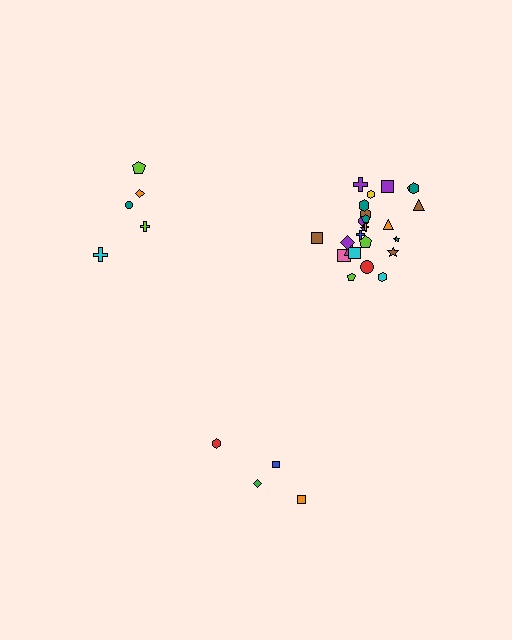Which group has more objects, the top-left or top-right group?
The top-right group.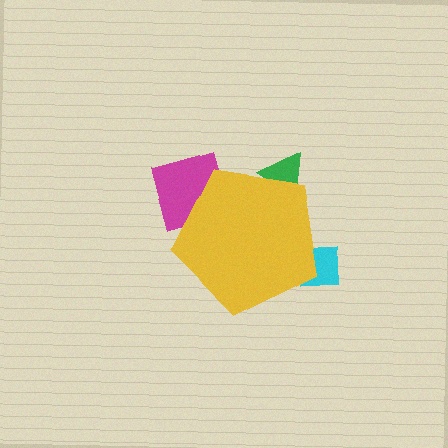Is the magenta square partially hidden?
Yes, the magenta square is partially hidden behind the yellow pentagon.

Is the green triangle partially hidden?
Yes, the green triangle is partially hidden behind the yellow pentagon.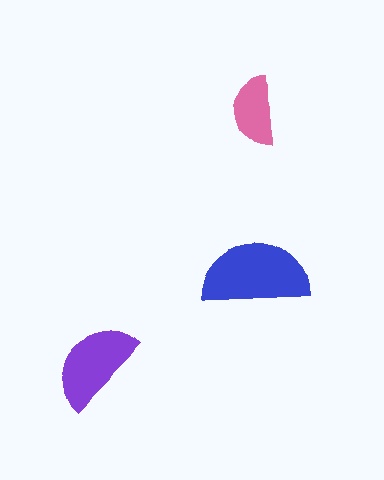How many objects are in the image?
There are 3 objects in the image.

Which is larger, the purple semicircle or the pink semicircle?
The purple one.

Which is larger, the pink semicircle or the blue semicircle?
The blue one.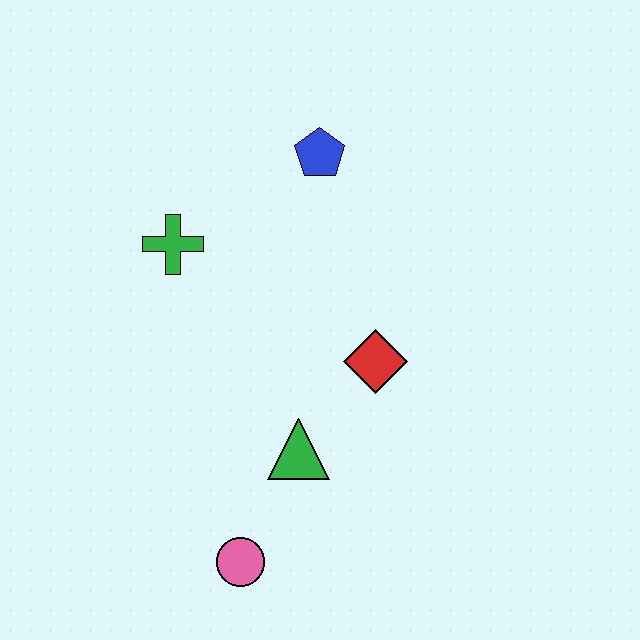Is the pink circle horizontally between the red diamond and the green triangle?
No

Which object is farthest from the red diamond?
The pink circle is farthest from the red diamond.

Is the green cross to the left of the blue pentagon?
Yes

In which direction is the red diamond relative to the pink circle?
The red diamond is above the pink circle.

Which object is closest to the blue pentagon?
The green cross is closest to the blue pentagon.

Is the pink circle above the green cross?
No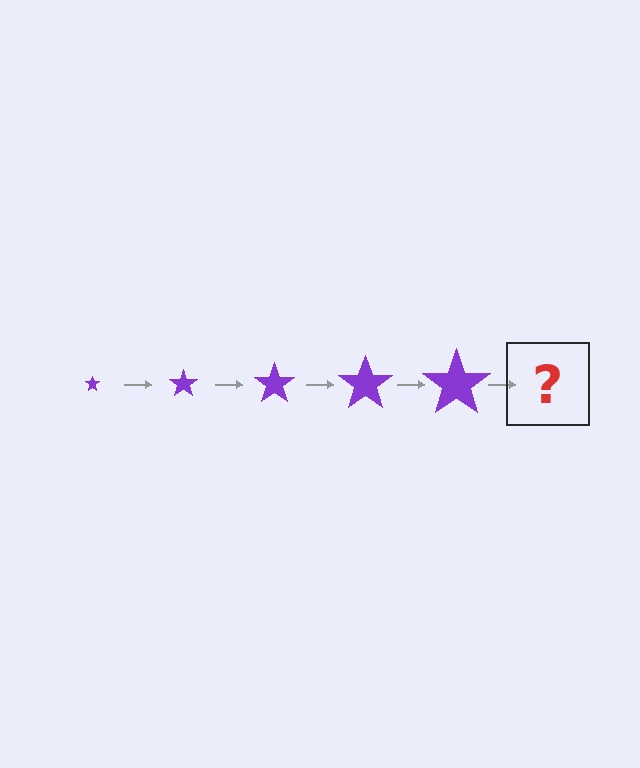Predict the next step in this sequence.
The next step is a purple star, larger than the previous one.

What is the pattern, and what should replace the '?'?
The pattern is that the star gets progressively larger each step. The '?' should be a purple star, larger than the previous one.